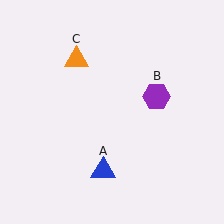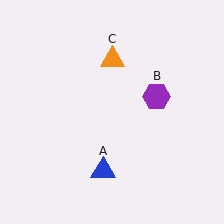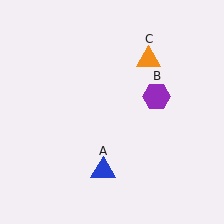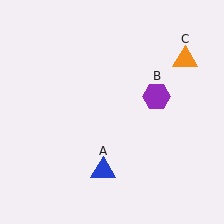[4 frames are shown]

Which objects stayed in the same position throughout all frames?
Blue triangle (object A) and purple hexagon (object B) remained stationary.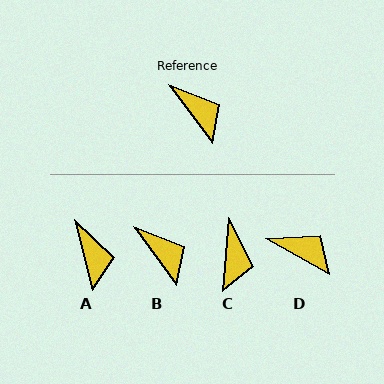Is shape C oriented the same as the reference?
No, it is off by about 41 degrees.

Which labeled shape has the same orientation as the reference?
B.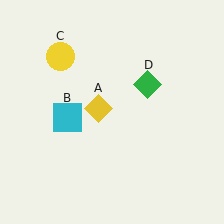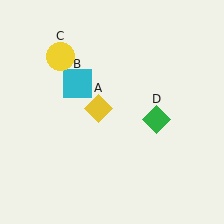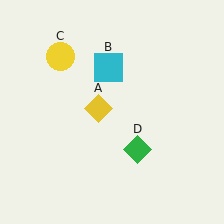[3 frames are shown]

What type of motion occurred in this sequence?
The cyan square (object B), green diamond (object D) rotated clockwise around the center of the scene.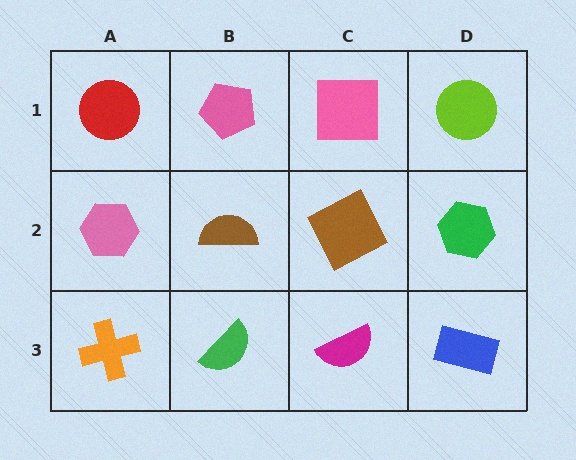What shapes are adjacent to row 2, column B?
A pink pentagon (row 1, column B), a green semicircle (row 3, column B), a pink hexagon (row 2, column A), a brown square (row 2, column C).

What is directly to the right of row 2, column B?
A brown square.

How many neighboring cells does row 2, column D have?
3.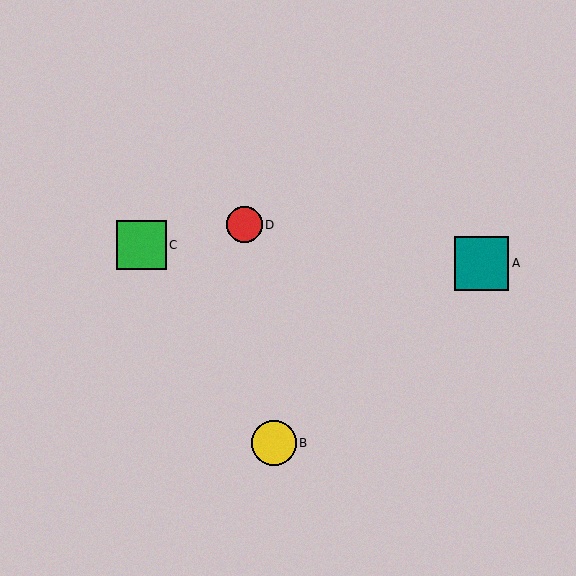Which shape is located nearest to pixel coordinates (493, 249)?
The teal square (labeled A) at (482, 263) is nearest to that location.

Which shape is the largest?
The teal square (labeled A) is the largest.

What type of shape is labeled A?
Shape A is a teal square.